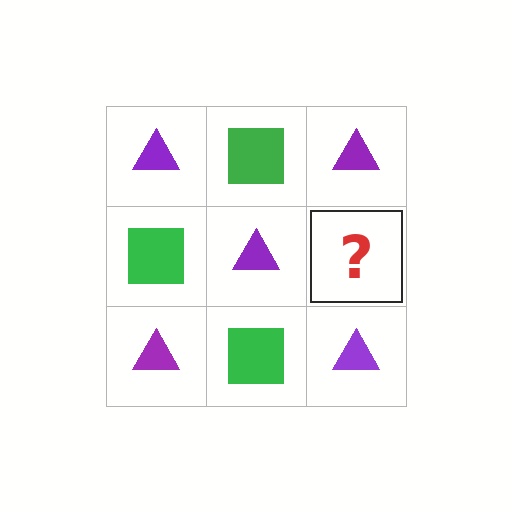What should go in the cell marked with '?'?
The missing cell should contain a green square.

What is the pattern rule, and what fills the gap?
The rule is that it alternates purple triangle and green square in a checkerboard pattern. The gap should be filled with a green square.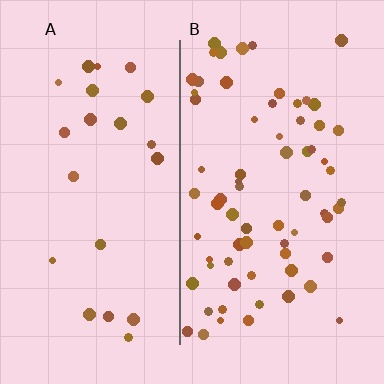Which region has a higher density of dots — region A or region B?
B (the right).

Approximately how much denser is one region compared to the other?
Approximately 3.1× — region B over region A.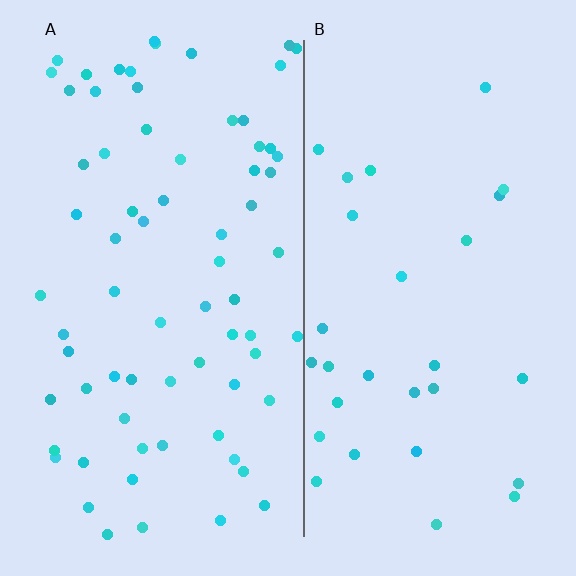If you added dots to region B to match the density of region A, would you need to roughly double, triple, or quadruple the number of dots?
Approximately double.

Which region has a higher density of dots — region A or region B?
A (the left).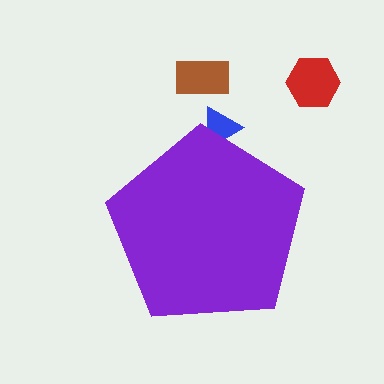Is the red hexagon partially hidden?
No, the red hexagon is fully visible.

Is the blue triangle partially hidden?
Yes, the blue triangle is partially hidden behind the purple pentagon.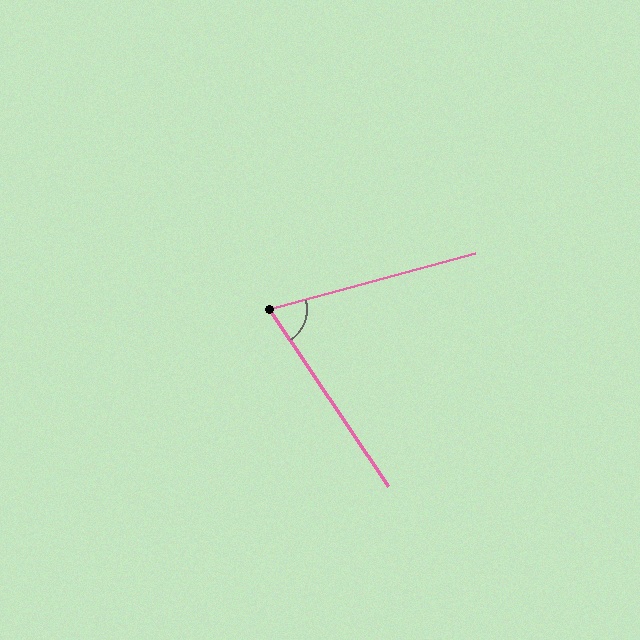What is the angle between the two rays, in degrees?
Approximately 71 degrees.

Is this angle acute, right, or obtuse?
It is acute.